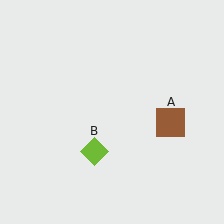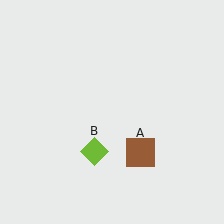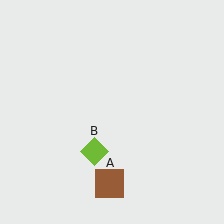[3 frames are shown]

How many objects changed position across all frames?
1 object changed position: brown square (object A).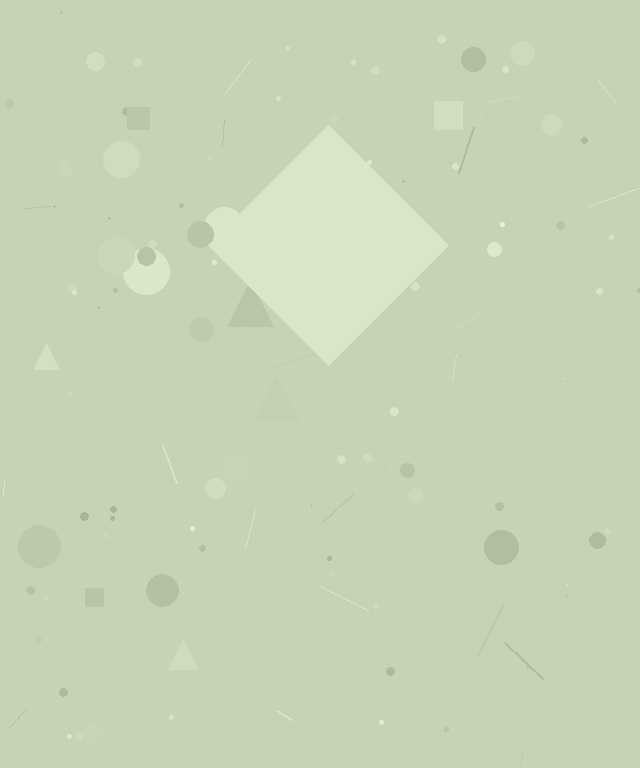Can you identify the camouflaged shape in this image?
The camouflaged shape is a diamond.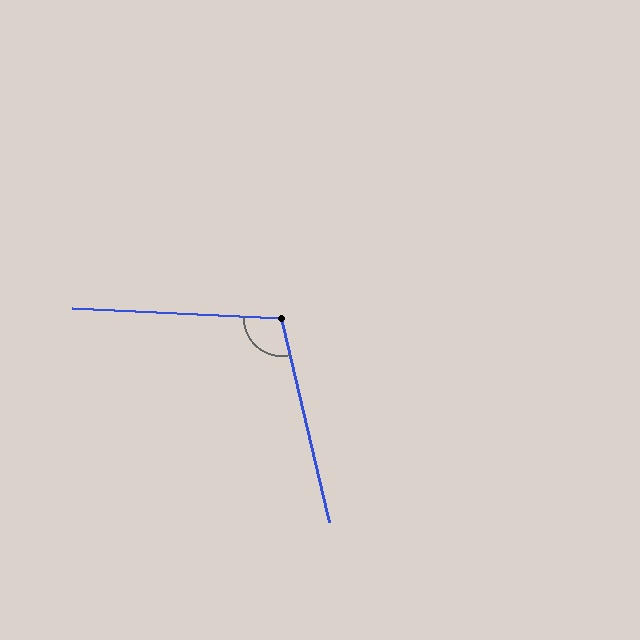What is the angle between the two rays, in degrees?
Approximately 106 degrees.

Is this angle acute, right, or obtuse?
It is obtuse.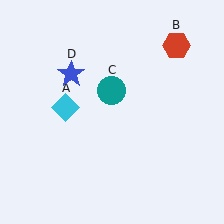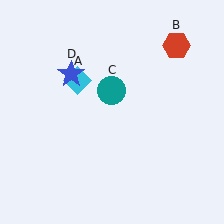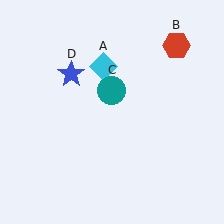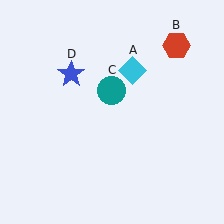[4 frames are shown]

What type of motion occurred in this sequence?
The cyan diamond (object A) rotated clockwise around the center of the scene.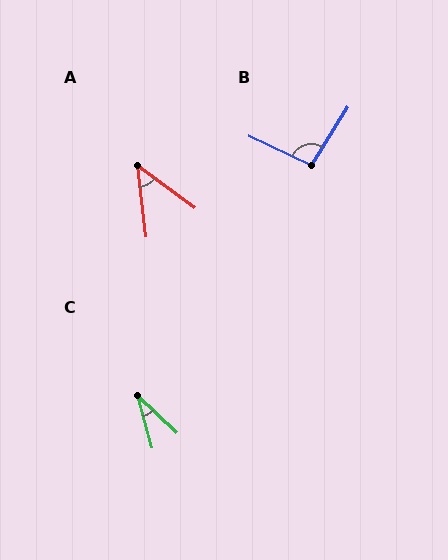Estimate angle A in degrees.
Approximately 46 degrees.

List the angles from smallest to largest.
C (31°), A (46°), B (96°).